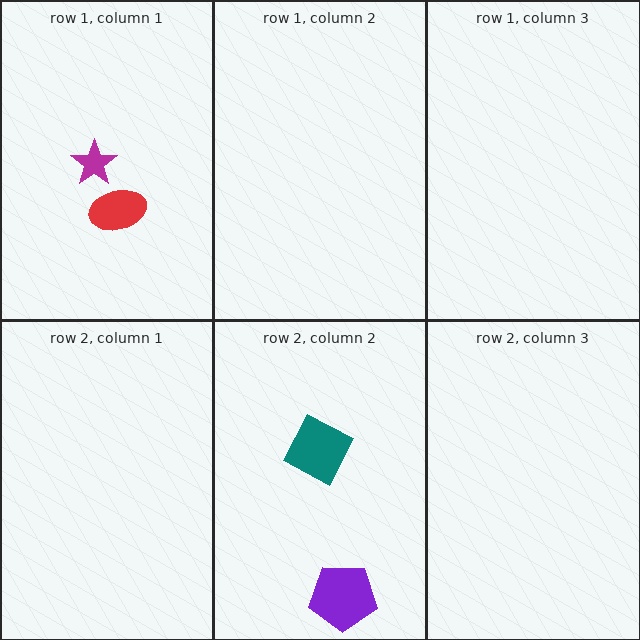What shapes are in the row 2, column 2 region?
The teal diamond, the purple pentagon.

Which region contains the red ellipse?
The row 1, column 1 region.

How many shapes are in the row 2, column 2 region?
2.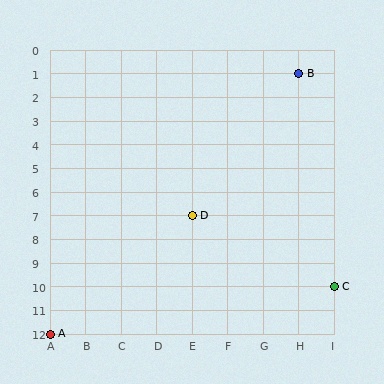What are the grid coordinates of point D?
Point D is at grid coordinates (E, 7).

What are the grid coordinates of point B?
Point B is at grid coordinates (H, 1).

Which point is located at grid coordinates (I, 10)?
Point C is at (I, 10).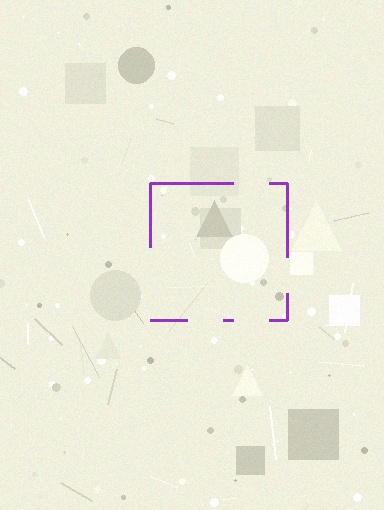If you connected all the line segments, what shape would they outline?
They would outline a square.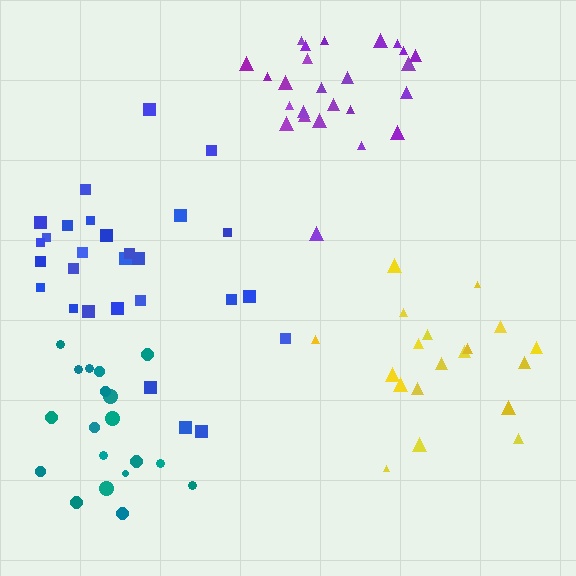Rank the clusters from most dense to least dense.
teal, purple, blue, yellow.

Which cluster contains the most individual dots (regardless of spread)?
Blue (29).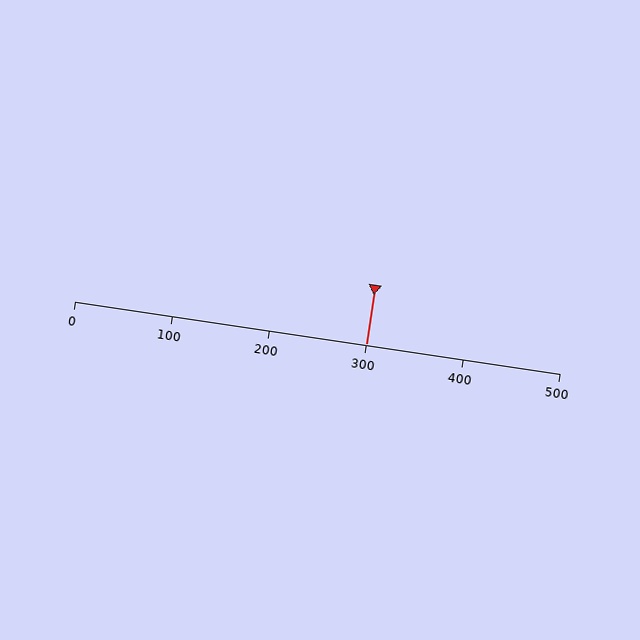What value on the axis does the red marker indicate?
The marker indicates approximately 300.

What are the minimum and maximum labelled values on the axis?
The axis runs from 0 to 500.